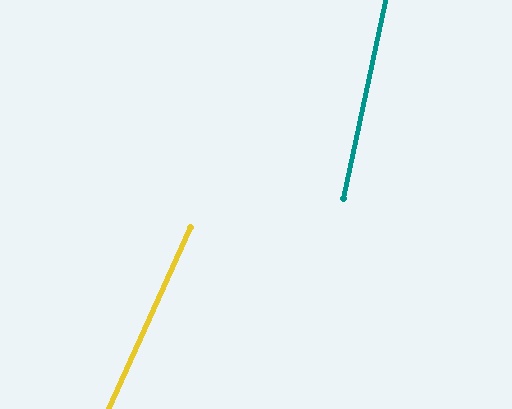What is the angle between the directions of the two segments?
Approximately 12 degrees.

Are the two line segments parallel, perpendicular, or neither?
Neither parallel nor perpendicular — they differ by about 12°.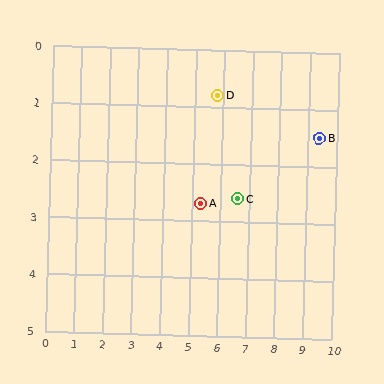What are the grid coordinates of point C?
Point C is at approximately (6.6, 2.6).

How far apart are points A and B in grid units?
Points A and B are about 4.3 grid units apart.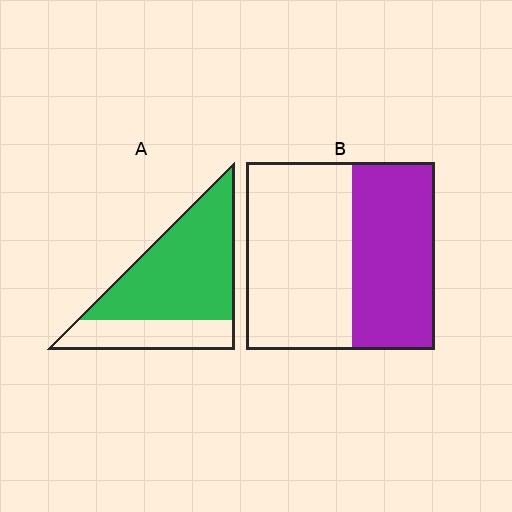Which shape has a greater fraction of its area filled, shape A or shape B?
Shape A.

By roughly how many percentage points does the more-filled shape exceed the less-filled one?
By roughly 25 percentage points (A over B).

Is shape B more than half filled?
No.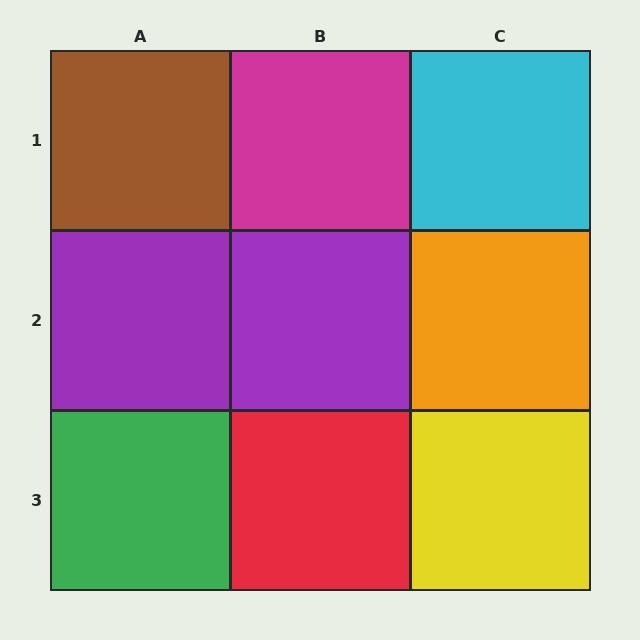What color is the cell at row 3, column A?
Green.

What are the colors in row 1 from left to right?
Brown, magenta, cyan.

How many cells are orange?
1 cell is orange.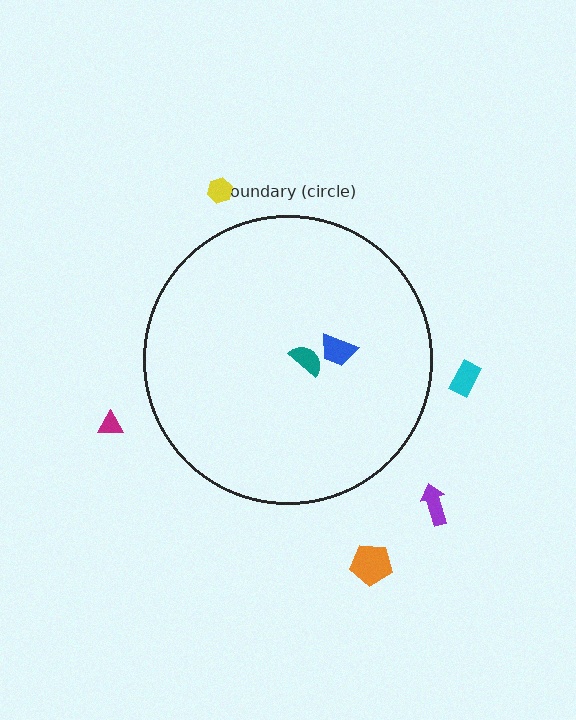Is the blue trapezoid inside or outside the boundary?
Inside.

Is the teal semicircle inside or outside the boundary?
Inside.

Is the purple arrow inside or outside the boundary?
Outside.